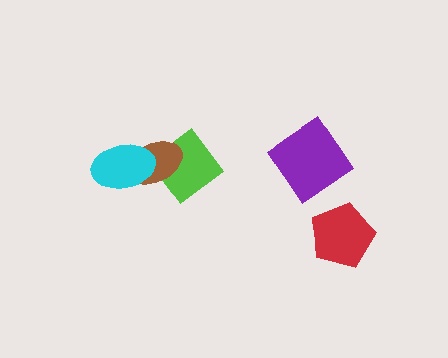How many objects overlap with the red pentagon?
0 objects overlap with the red pentagon.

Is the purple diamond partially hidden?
No, no other shape covers it.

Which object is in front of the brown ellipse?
The cyan ellipse is in front of the brown ellipse.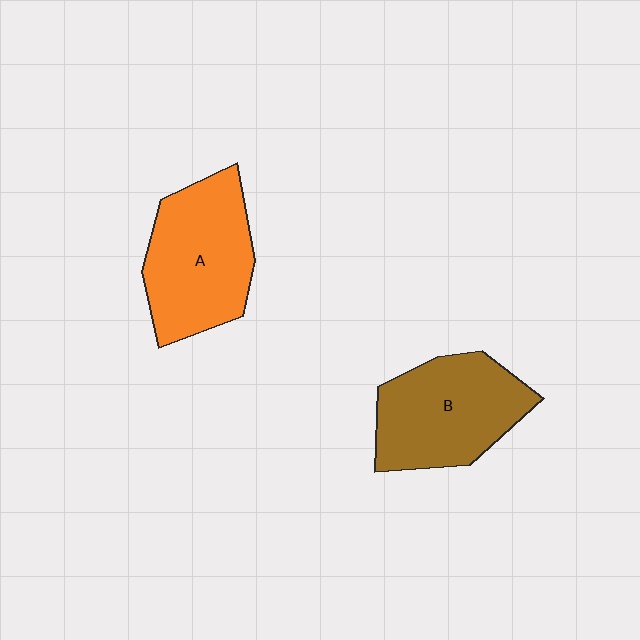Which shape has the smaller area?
Shape B (brown).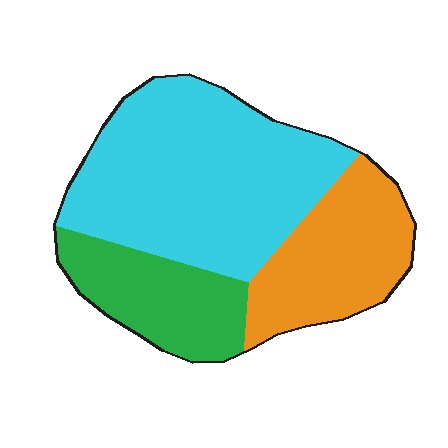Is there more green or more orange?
Orange.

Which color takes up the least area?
Green, at roughly 20%.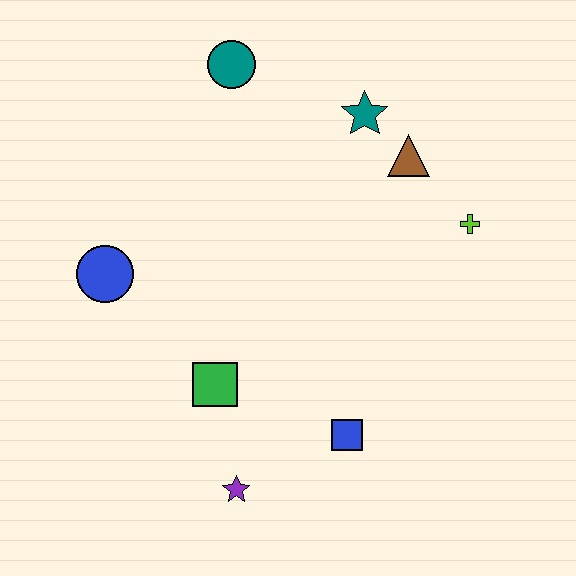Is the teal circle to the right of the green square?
Yes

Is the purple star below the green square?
Yes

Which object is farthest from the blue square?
The teal circle is farthest from the blue square.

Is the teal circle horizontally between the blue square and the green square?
Yes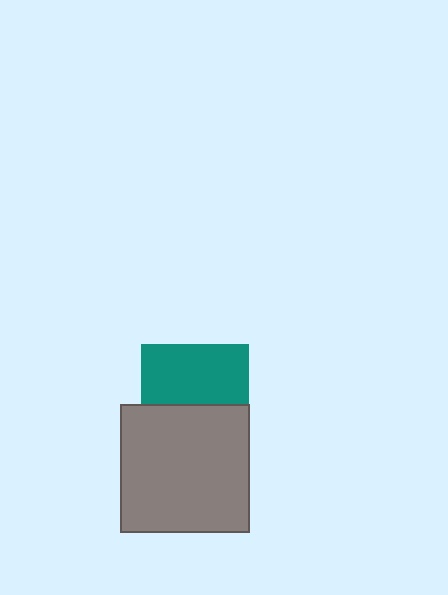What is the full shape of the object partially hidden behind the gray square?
The partially hidden object is a teal square.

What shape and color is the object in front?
The object in front is a gray square.